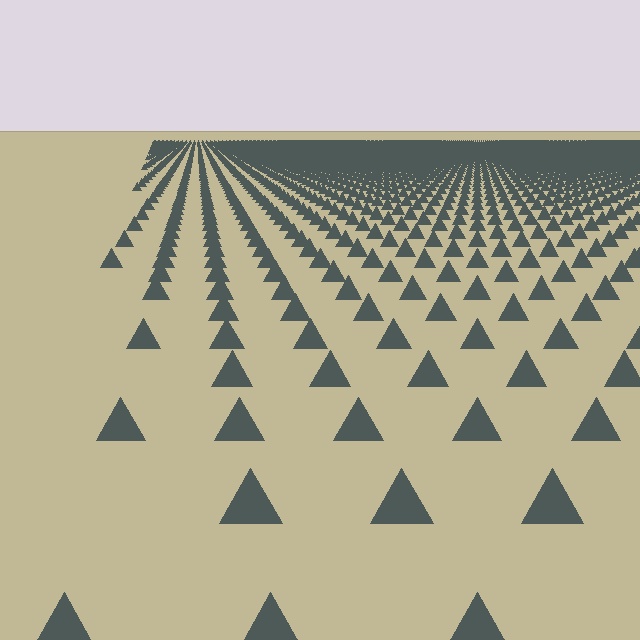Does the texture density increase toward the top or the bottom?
Density increases toward the top.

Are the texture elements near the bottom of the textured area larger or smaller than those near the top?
Larger. Near the bottom, elements are closer to the viewer and appear at a bigger on-screen size.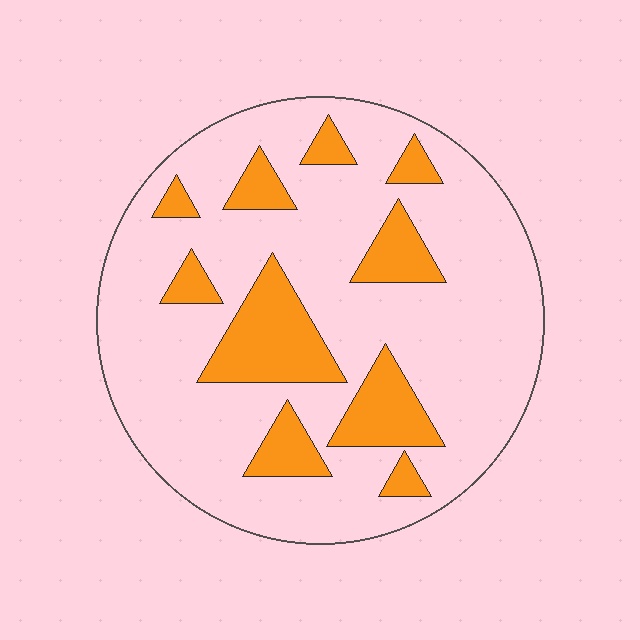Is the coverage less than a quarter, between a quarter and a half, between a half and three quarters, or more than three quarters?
Less than a quarter.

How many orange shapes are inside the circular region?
10.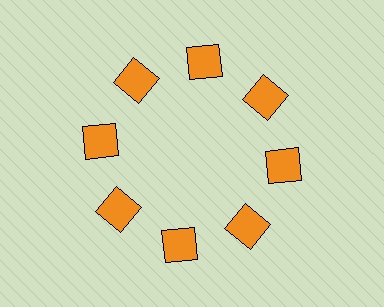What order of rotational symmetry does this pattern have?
This pattern has 8-fold rotational symmetry.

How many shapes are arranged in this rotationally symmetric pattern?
There are 8 shapes, arranged in 8 groups of 1.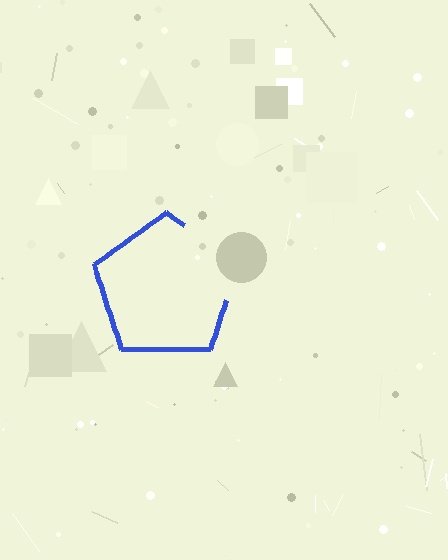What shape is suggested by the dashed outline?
The dashed outline suggests a pentagon.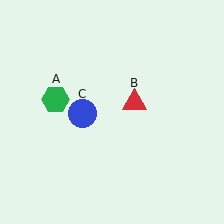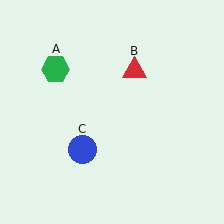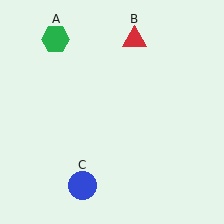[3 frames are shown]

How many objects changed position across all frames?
3 objects changed position: green hexagon (object A), red triangle (object B), blue circle (object C).